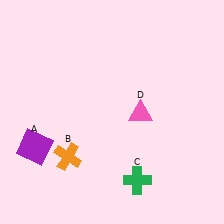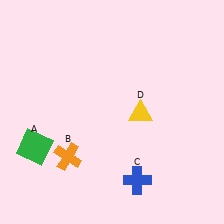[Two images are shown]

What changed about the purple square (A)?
In Image 1, A is purple. In Image 2, it changed to green.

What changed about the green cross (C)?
In Image 1, C is green. In Image 2, it changed to blue.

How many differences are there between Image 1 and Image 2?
There are 3 differences between the two images.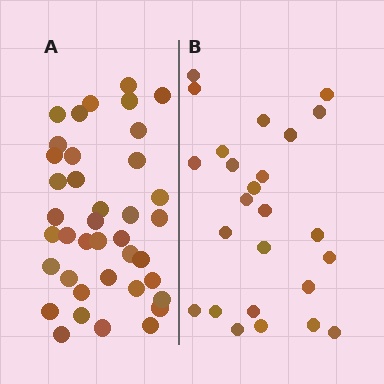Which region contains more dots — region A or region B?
Region A (the left region) has more dots.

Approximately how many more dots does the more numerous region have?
Region A has approximately 15 more dots than region B.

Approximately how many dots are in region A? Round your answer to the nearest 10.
About 40 dots. (The exact count is 39, which rounds to 40.)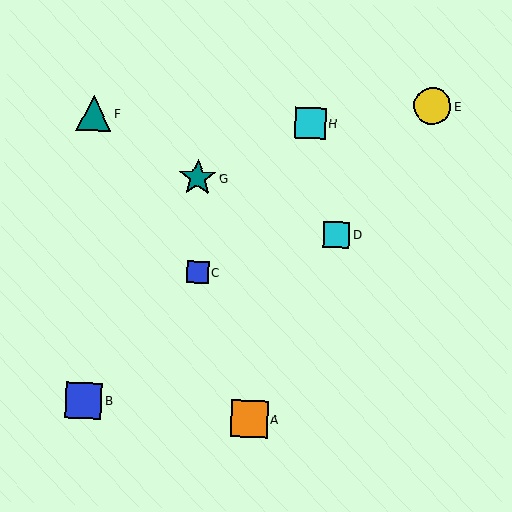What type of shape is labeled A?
Shape A is an orange square.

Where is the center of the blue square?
The center of the blue square is at (198, 272).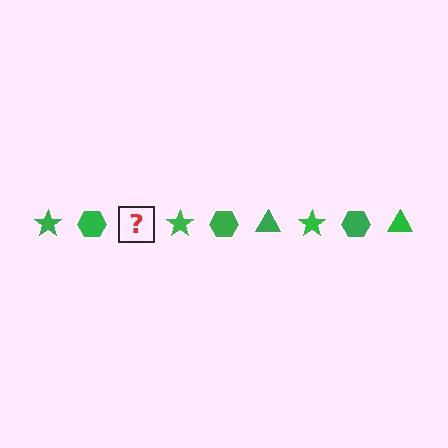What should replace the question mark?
The question mark should be replaced with a green triangle.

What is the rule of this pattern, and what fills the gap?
The rule is that the pattern cycles through star, hexagon, triangle shapes in green. The gap should be filled with a green triangle.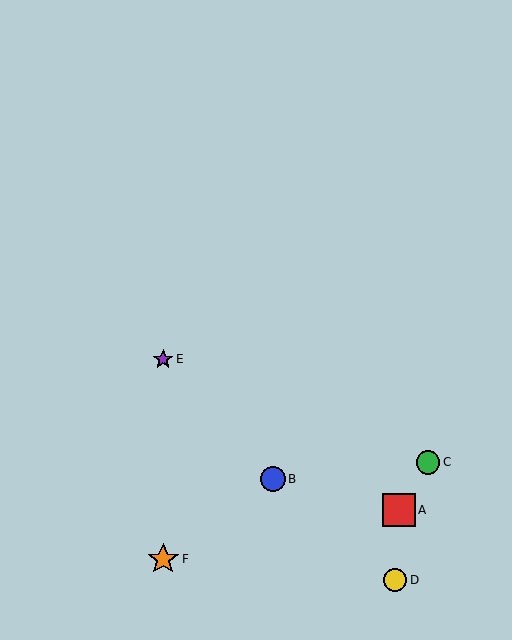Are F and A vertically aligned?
No, F is at x≈163 and A is at x≈399.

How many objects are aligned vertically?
2 objects (E, F) are aligned vertically.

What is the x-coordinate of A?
Object A is at x≈399.